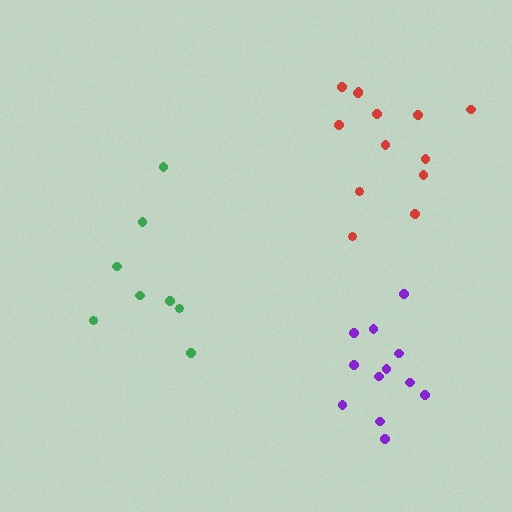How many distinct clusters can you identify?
There are 3 distinct clusters.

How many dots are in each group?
Group 1: 13 dots, Group 2: 8 dots, Group 3: 12 dots (33 total).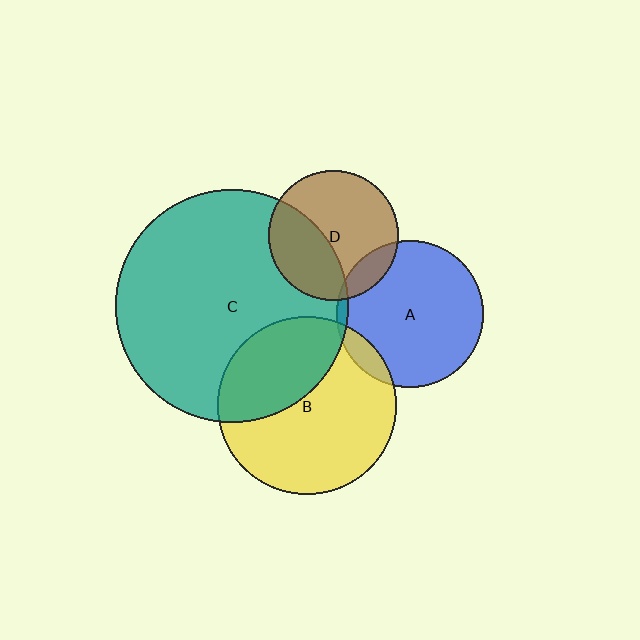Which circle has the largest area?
Circle C (teal).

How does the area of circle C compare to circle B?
Approximately 1.7 times.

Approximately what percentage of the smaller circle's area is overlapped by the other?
Approximately 35%.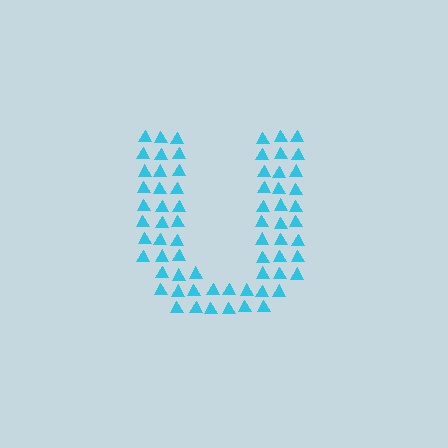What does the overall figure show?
The overall figure shows the letter U.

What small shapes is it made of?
It is made of small triangles.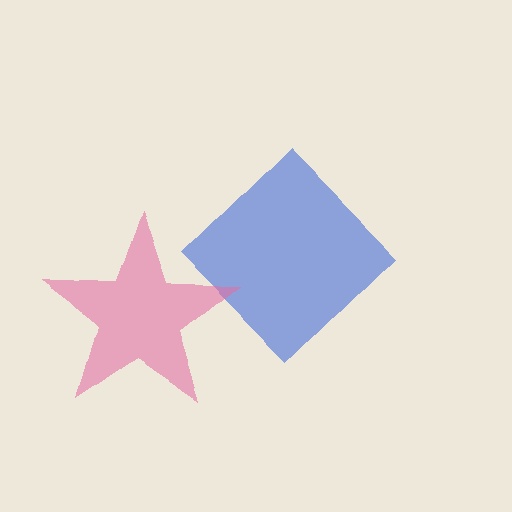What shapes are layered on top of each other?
The layered shapes are: a blue diamond, a pink star.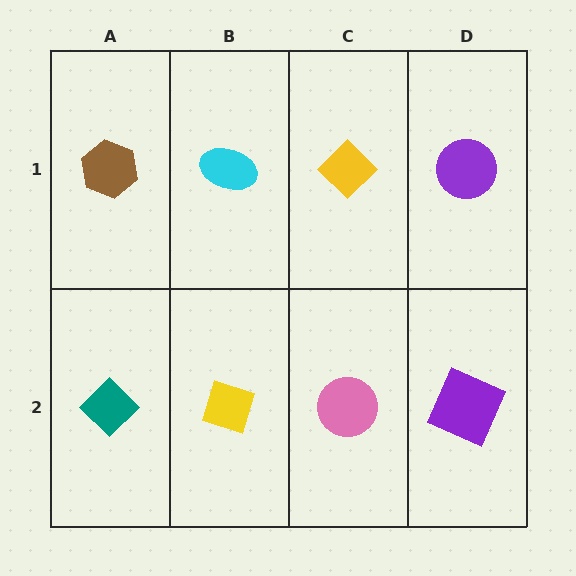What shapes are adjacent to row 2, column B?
A cyan ellipse (row 1, column B), a teal diamond (row 2, column A), a pink circle (row 2, column C).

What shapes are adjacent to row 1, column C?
A pink circle (row 2, column C), a cyan ellipse (row 1, column B), a purple circle (row 1, column D).